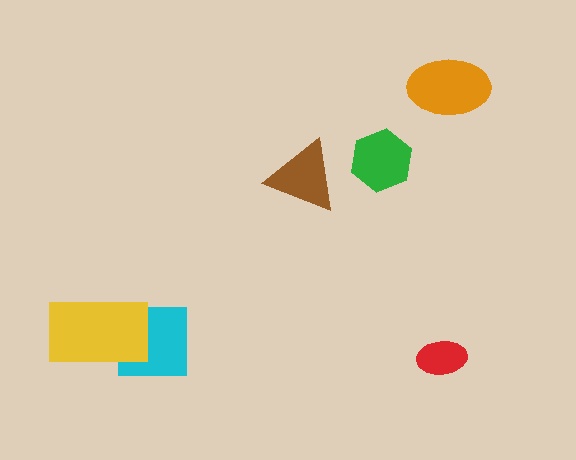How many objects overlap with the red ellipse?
0 objects overlap with the red ellipse.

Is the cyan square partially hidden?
Yes, it is partially covered by another shape.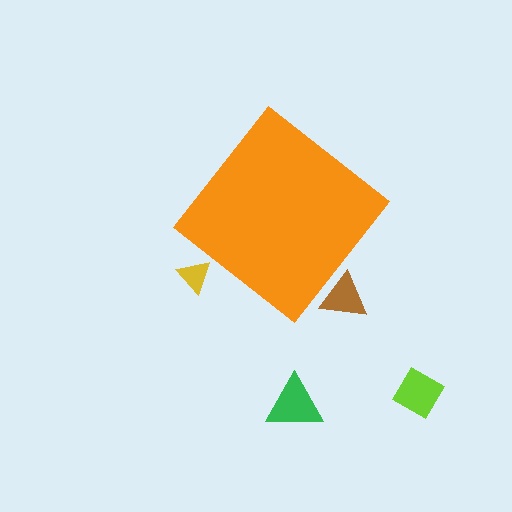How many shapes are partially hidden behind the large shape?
2 shapes are partially hidden.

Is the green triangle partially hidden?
No, the green triangle is fully visible.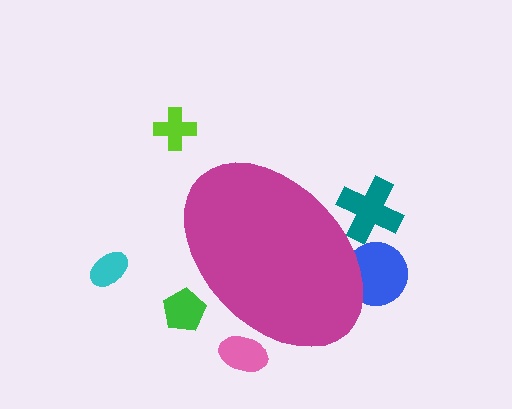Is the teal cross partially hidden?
Yes, the teal cross is partially hidden behind the magenta ellipse.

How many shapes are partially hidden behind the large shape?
4 shapes are partially hidden.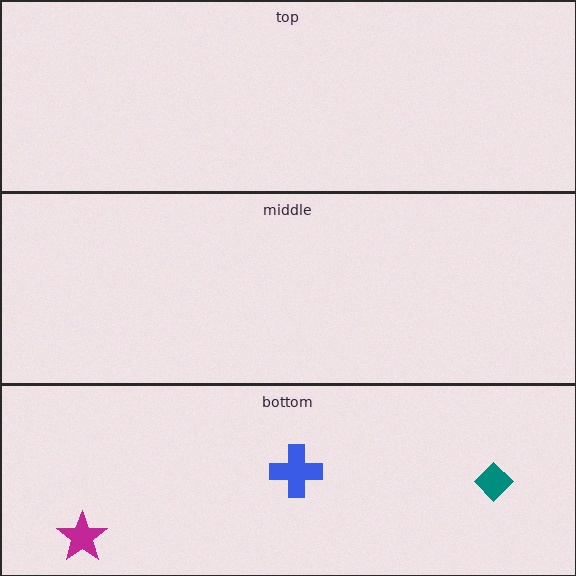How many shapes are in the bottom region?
3.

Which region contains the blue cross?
The bottom region.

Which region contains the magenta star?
The bottom region.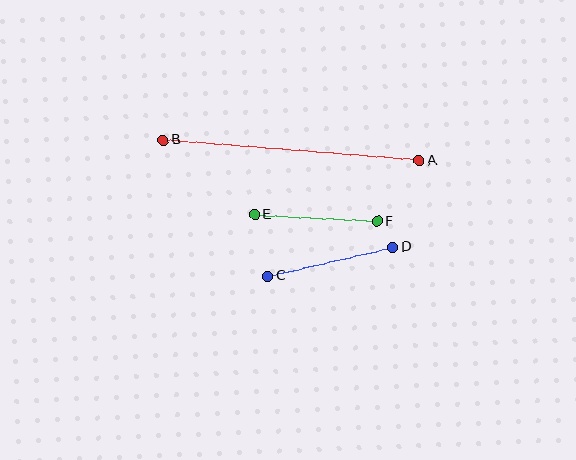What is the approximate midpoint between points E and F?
The midpoint is at approximately (316, 218) pixels.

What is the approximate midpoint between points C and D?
The midpoint is at approximately (330, 262) pixels.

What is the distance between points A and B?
The distance is approximately 257 pixels.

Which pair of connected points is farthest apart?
Points A and B are farthest apart.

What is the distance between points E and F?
The distance is approximately 122 pixels.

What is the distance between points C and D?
The distance is approximately 129 pixels.